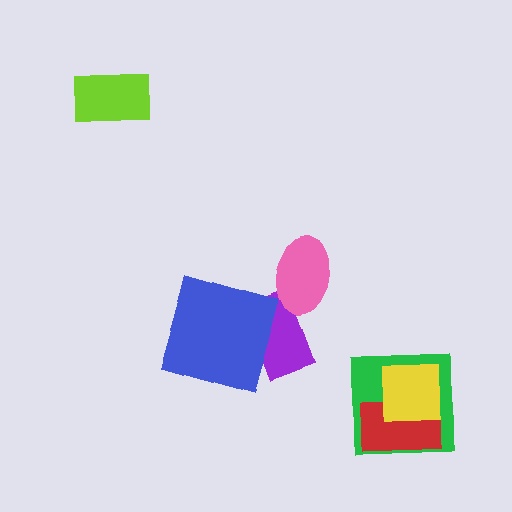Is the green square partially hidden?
Yes, it is partially covered by another shape.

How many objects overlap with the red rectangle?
2 objects overlap with the red rectangle.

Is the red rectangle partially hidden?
Yes, it is partially covered by another shape.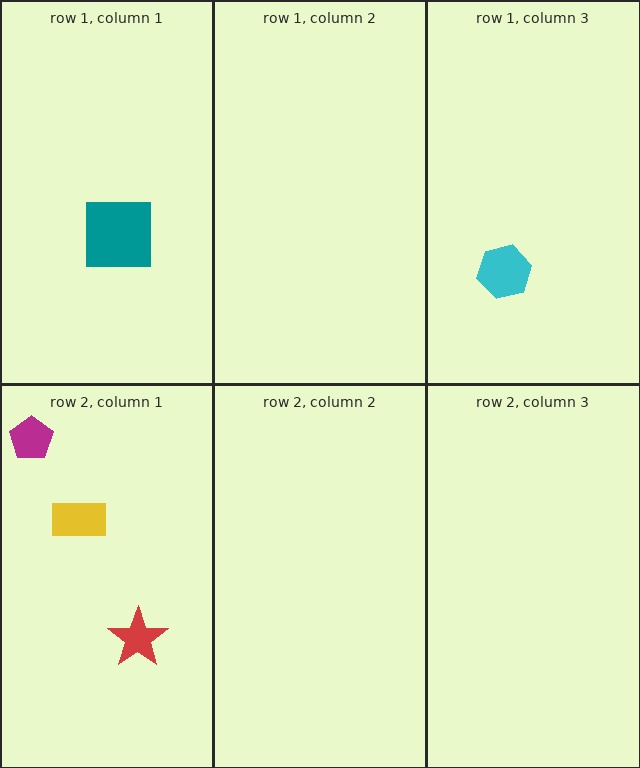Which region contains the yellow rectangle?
The row 2, column 1 region.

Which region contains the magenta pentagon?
The row 2, column 1 region.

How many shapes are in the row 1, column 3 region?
1.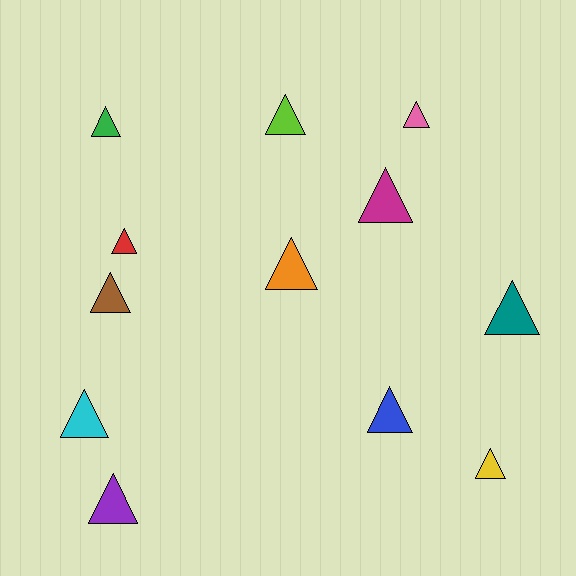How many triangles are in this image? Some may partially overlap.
There are 12 triangles.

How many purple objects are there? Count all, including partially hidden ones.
There is 1 purple object.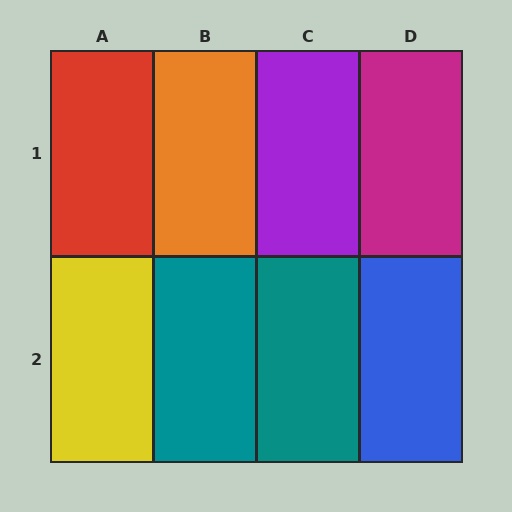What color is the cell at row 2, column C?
Teal.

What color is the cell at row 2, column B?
Teal.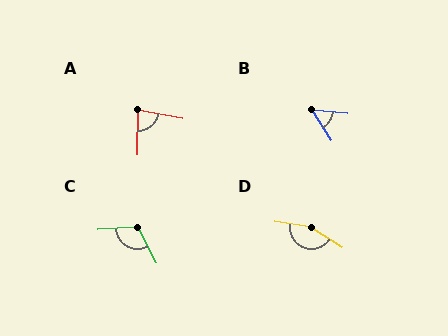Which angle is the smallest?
B, at approximately 52 degrees.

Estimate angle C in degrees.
Approximately 113 degrees.